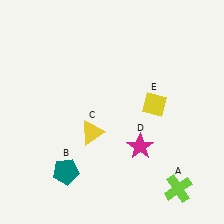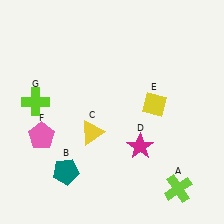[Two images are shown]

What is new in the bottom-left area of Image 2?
A pink pentagon (F) was added in the bottom-left area of Image 2.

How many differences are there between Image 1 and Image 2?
There are 2 differences between the two images.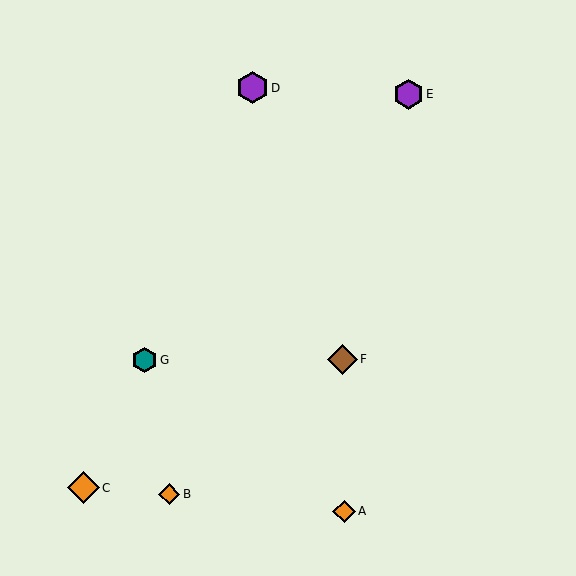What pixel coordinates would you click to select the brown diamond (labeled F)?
Click at (342, 359) to select the brown diamond F.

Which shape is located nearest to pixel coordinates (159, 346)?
The teal hexagon (labeled G) at (145, 360) is nearest to that location.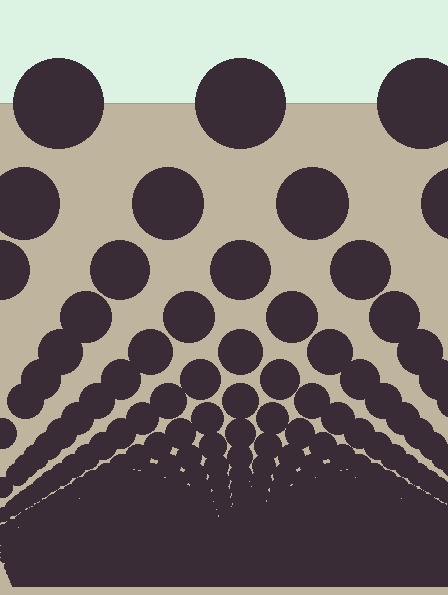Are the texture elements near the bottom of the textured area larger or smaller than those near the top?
Smaller. The gradient is inverted — elements near the bottom are smaller and denser.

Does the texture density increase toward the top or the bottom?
Density increases toward the bottom.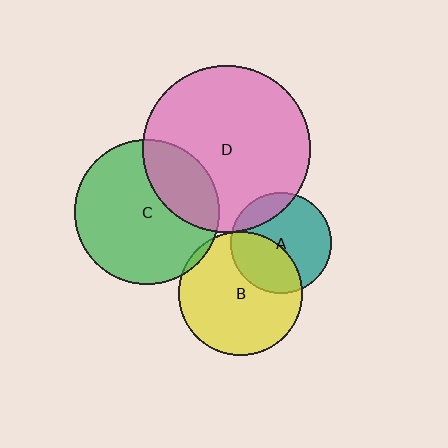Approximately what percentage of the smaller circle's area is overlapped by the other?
Approximately 5%.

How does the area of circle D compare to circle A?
Approximately 2.7 times.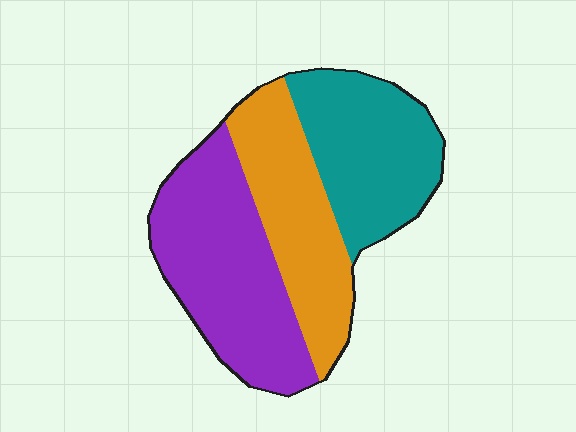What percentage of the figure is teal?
Teal takes up about one third (1/3) of the figure.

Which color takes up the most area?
Purple, at roughly 40%.